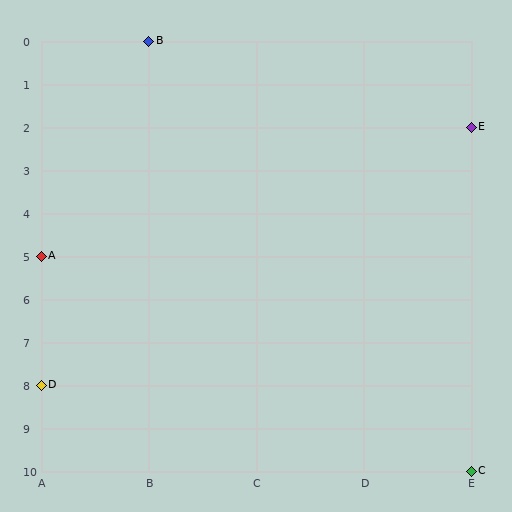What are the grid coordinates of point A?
Point A is at grid coordinates (A, 5).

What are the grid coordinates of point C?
Point C is at grid coordinates (E, 10).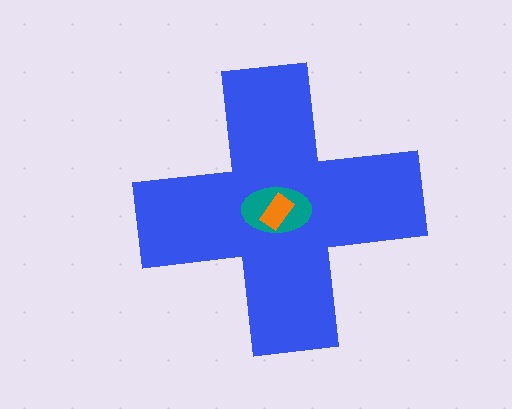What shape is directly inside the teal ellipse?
The orange rectangle.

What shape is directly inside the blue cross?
The teal ellipse.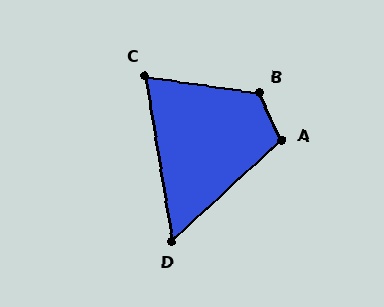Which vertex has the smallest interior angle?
D, at approximately 56 degrees.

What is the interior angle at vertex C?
Approximately 72 degrees (acute).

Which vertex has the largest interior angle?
B, at approximately 124 degrees.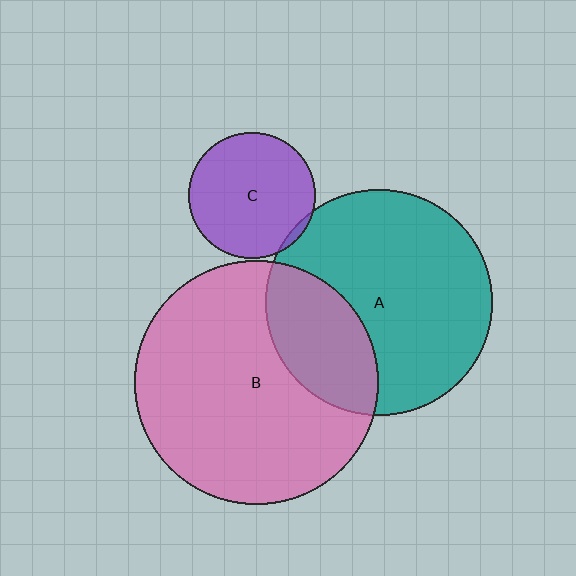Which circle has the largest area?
Circle B (pink).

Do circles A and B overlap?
Yes.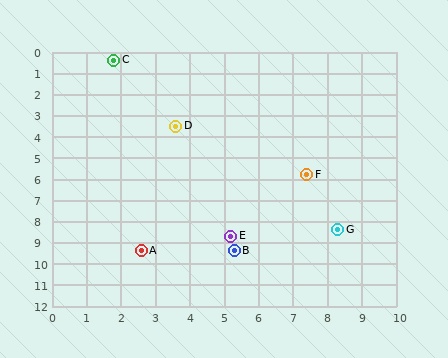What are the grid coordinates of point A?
Point A is at approximately (2.6, 9.4).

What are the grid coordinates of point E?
Point E is at approximately (5.2, 8.7).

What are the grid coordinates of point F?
Point F is at approximately (7.4, 5.8).